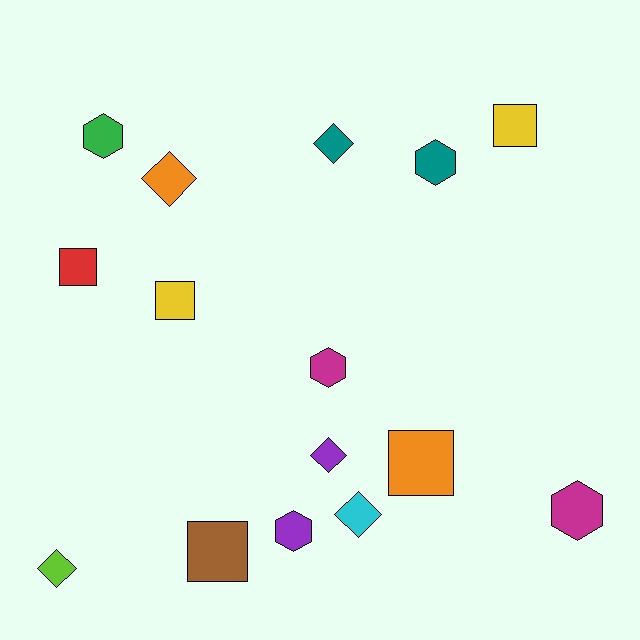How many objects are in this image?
There are 15 objects.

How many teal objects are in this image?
There are 2 teal objects.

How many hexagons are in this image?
There are 5 hexagons.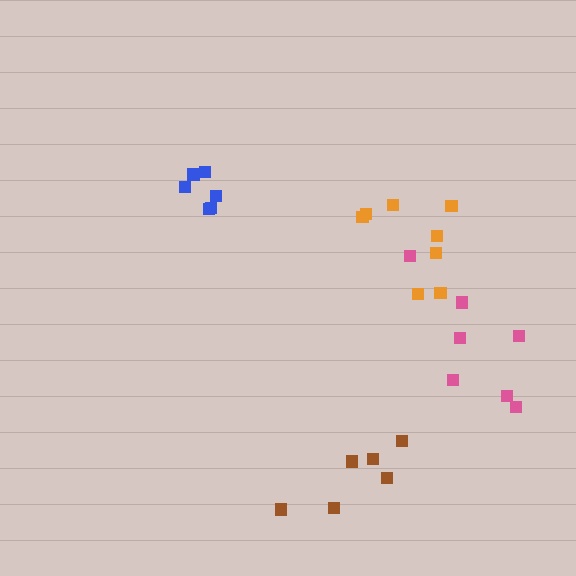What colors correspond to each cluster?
The clusters are colored: brown, pink, blue, orange.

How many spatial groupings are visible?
There are 4 spatial groupings.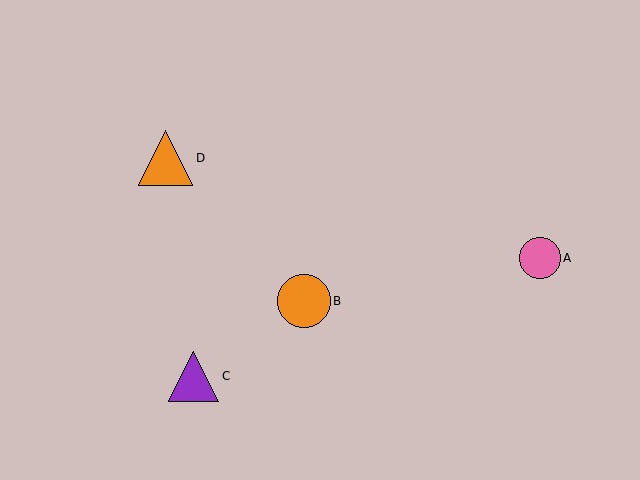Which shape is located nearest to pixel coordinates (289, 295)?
The orange circle (labeled B) at (304, 301) is nearest to that location.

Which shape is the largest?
The orange triangle (labeled D) is the largest.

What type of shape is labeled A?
Shape A is a pink circle.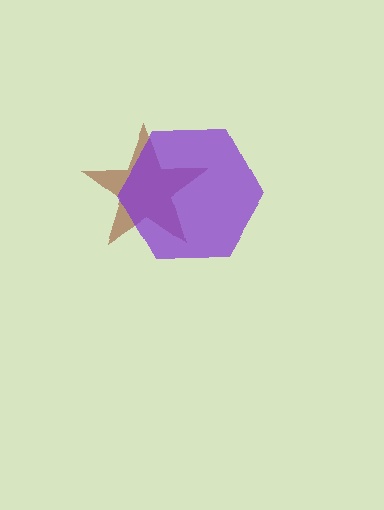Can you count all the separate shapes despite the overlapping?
Yes, there are 2 separate shapes.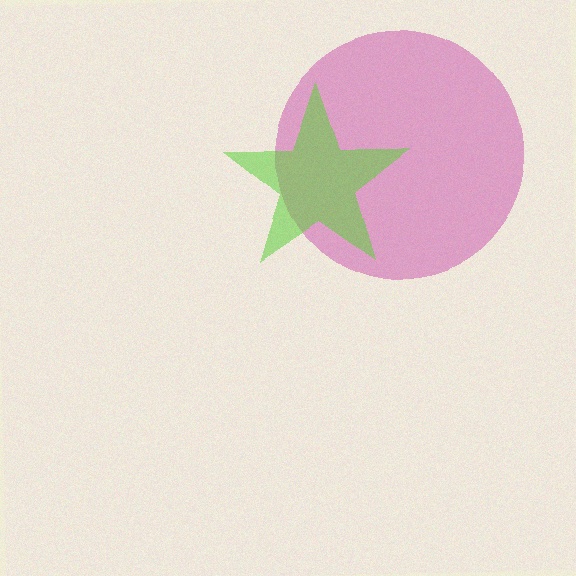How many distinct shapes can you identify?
There are 2 distinct shapes: a magenta circle, a lime star.